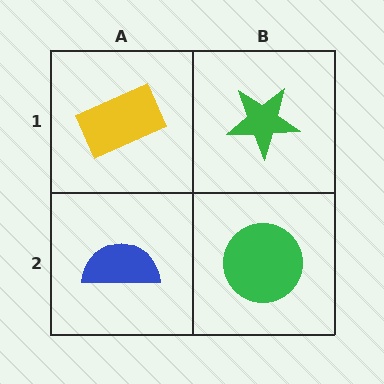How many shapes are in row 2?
2 shapes.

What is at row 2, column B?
A green circle.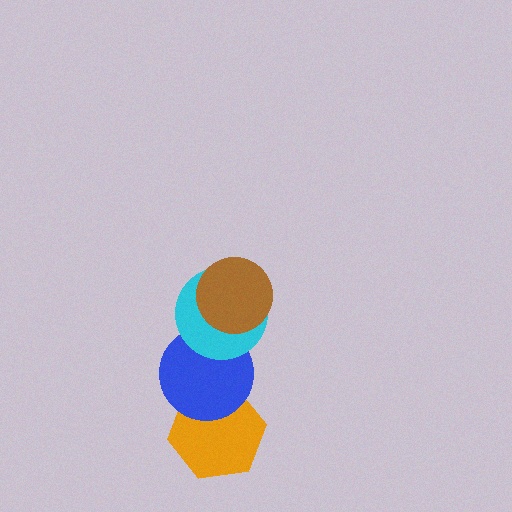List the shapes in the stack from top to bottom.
From top to bottom: the brown circle, the cyan circle, the blue circle, the orange hexagon.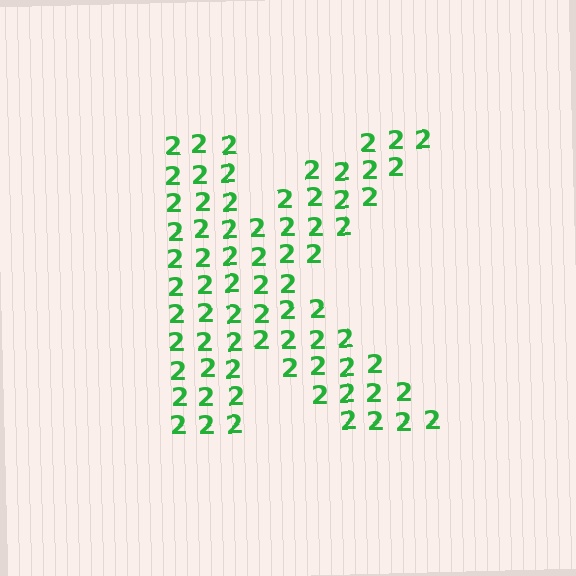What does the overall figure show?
The overall figure shows the letter K.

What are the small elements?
The small elements are digit 2's.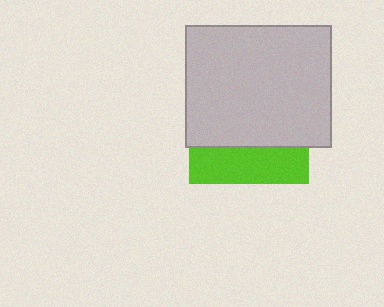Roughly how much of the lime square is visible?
A small part of it is visible (roughly 30%).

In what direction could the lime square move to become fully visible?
The lime square could move down. That would shift it out from behind the light gray rectangle entirely.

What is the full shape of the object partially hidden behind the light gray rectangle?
The partially hidden object is a lime square.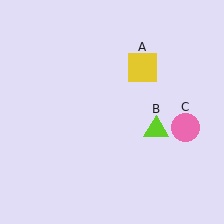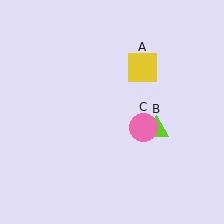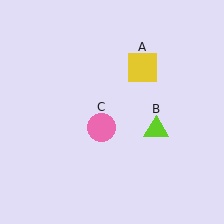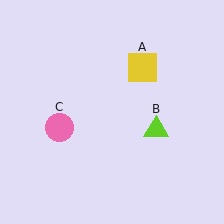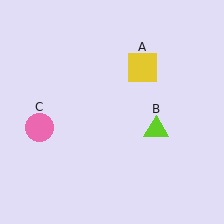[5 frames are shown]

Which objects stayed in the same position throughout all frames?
Yellow square (object A) and lime triangle (object B) remained stationary.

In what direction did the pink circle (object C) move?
The pink circle (object C) moved left.